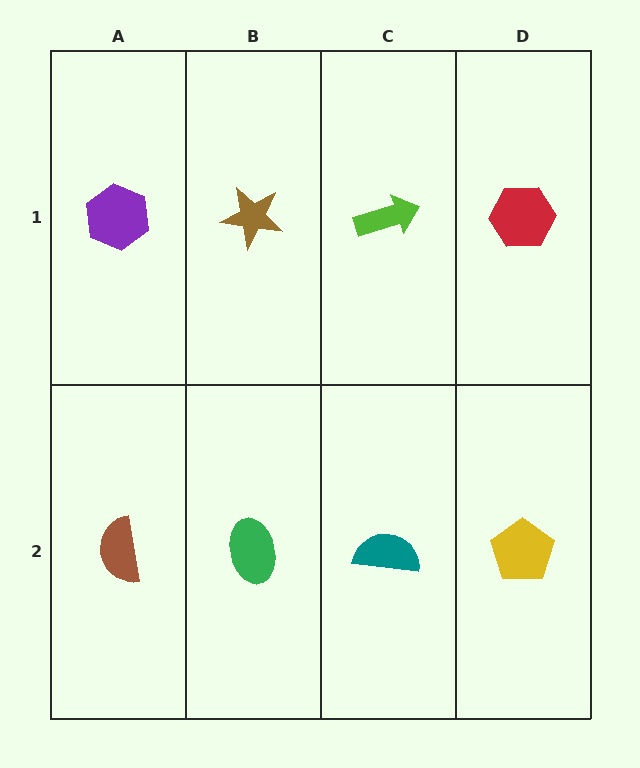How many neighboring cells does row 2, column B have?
3.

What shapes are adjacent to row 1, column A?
A brown semicircle (row 2, column A), a brown star (row 1, column B).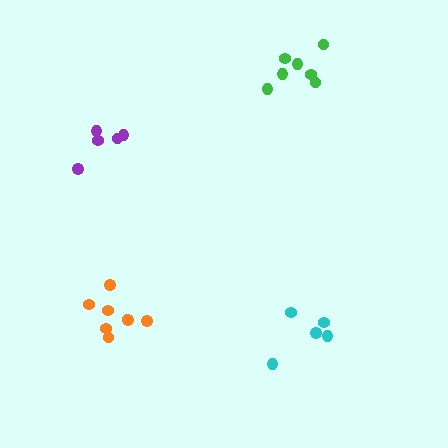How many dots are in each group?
Group 1: 8 dots, Group 2: 5 dots, Group 3: 5 dots, Group 4: 7 dots (25 total).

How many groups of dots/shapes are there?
There are 4 groups.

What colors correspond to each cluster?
The clusters are colored: orange, purple, cyan, green.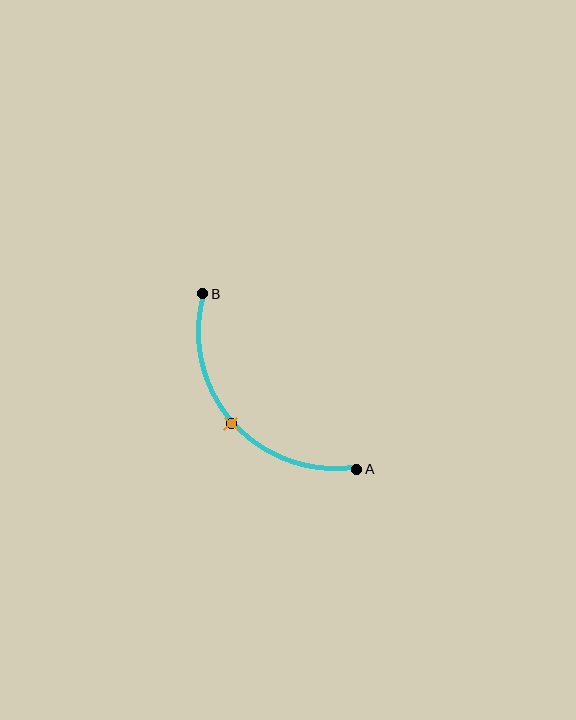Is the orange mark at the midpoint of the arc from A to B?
Yes. The orange mark lies on the arc at equal arc-length from both A and B — it is the arc midpoint.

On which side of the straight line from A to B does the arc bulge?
The arc bulges below and to the left of the straight line connecting A and B.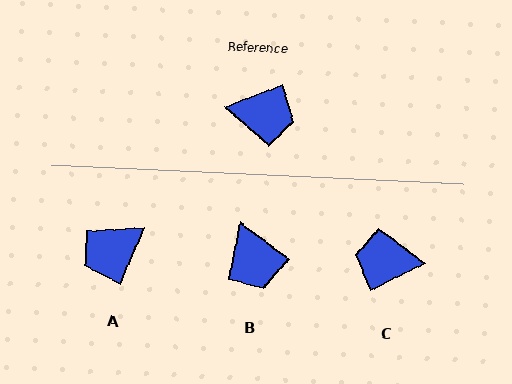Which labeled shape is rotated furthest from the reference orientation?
C, about 175 degrees away.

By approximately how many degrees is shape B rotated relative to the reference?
Approximately 59 degrees clockwise.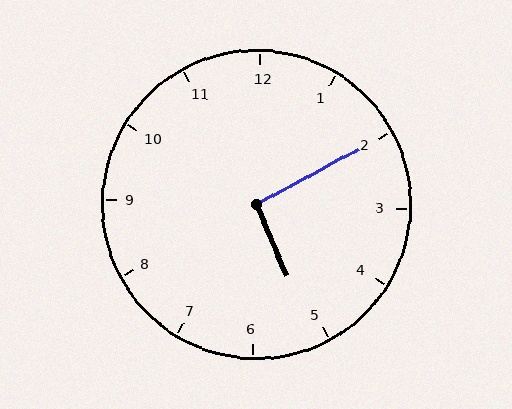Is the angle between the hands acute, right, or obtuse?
It is right.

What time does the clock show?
5:10.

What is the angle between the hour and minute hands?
Approximately 95 degrees.